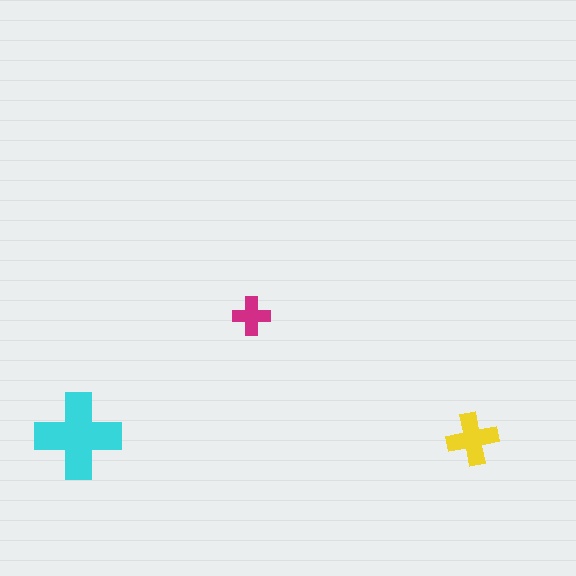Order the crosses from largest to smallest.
the cyan one, the yellow one, the magenta one.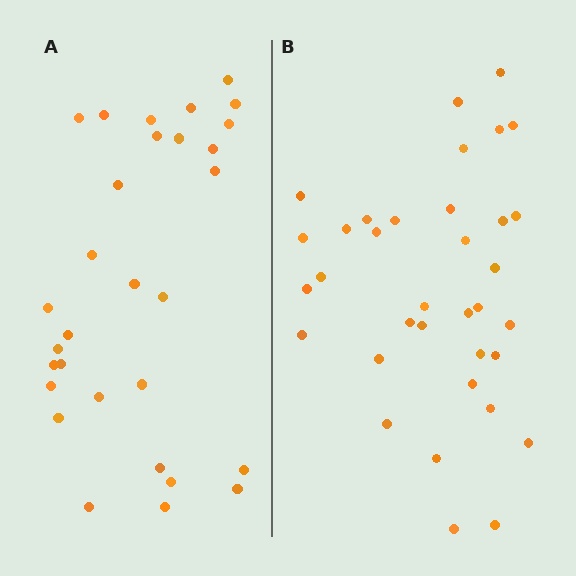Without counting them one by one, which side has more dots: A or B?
Region B (the right region) has more dots.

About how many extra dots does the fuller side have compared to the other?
Region B has about 5 more dots than region A.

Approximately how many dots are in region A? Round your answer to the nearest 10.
About 30 dots.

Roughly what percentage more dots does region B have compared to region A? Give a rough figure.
About 15% more.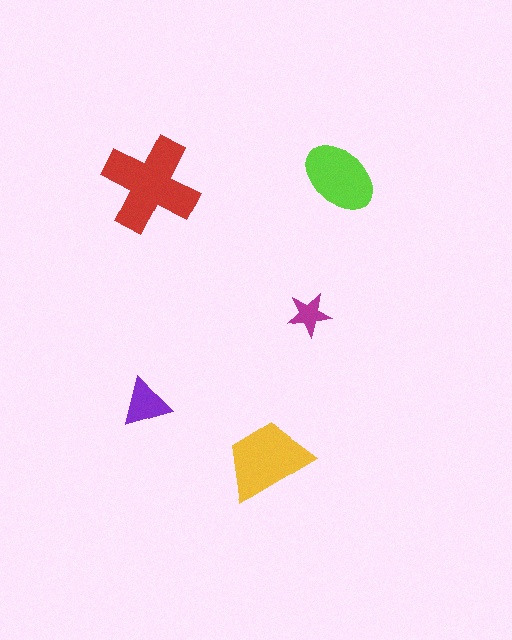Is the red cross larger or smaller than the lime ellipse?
Larger.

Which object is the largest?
The red cross.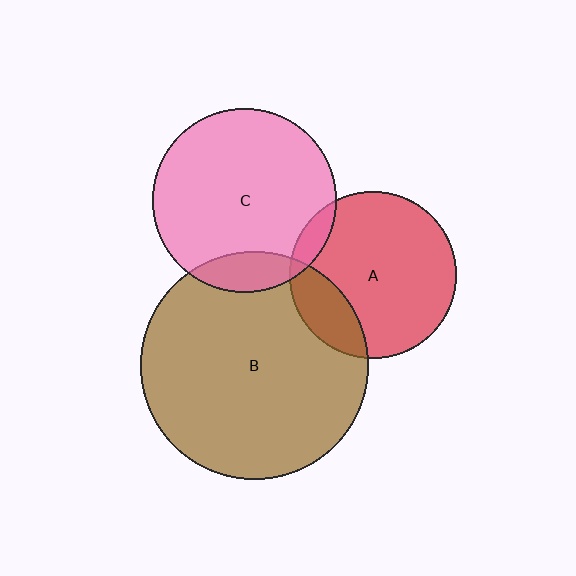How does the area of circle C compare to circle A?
Approximately 1.2 times.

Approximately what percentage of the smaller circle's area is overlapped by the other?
Approximately 15%.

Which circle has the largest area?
Circle B (brown).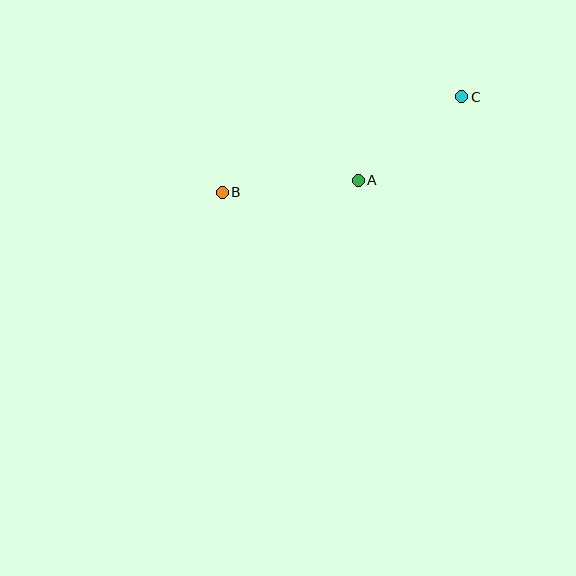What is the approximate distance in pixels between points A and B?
The distance between A and B is approximately 136 pixels.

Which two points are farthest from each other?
Points B and C are farthest from each other.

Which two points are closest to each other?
Points A and C are closest to each other.